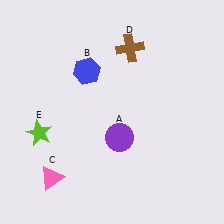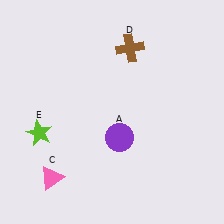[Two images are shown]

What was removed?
The blue hexagon (B) was removed in Image 2.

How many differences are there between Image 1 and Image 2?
There is 1 difference between the two images.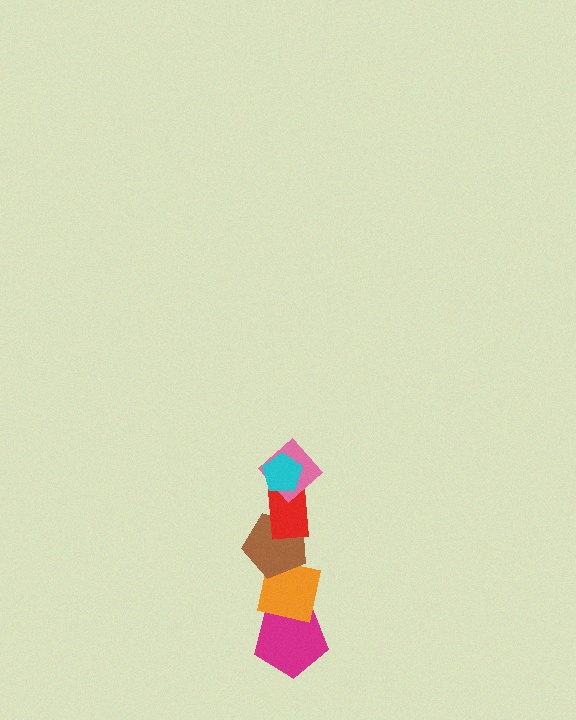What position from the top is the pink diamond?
The pink diamond is 2nd from the top.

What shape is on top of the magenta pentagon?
The orange square is on top of the magenta pentagon.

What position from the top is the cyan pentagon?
The cyan pentagon is 1st from the top.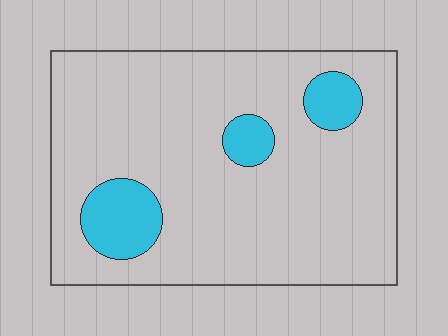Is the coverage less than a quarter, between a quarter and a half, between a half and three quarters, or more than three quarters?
Less than a quarter.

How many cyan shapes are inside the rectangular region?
3.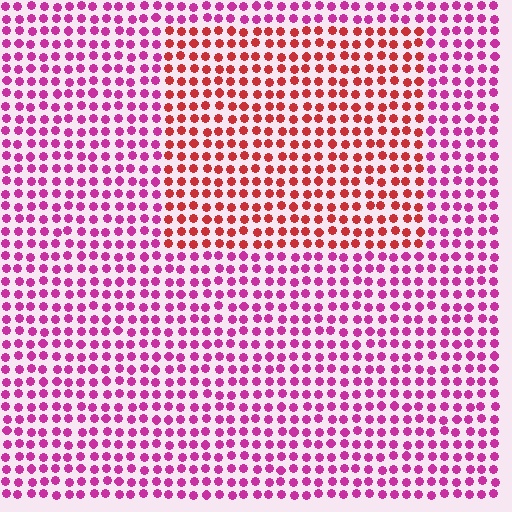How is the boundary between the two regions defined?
The boundary is defined purely by a slight shift in hue (about 42 degrees). Spacing, size, and orientation are identical on both sides.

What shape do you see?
I see a rectangle.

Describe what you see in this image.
The image is filled with small magenta elements in a uniform arrangement. A rectangle-shaped region is visible where the elements are tinted to a slightly different hue, forming a subtle color boundary.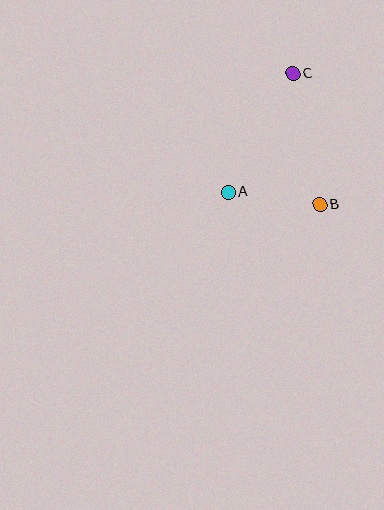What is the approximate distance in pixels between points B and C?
The distance between B and C is approximately 133 pixels.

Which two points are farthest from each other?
Points A and C are farthest from each other.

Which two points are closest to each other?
Points A and B are closest to each other.